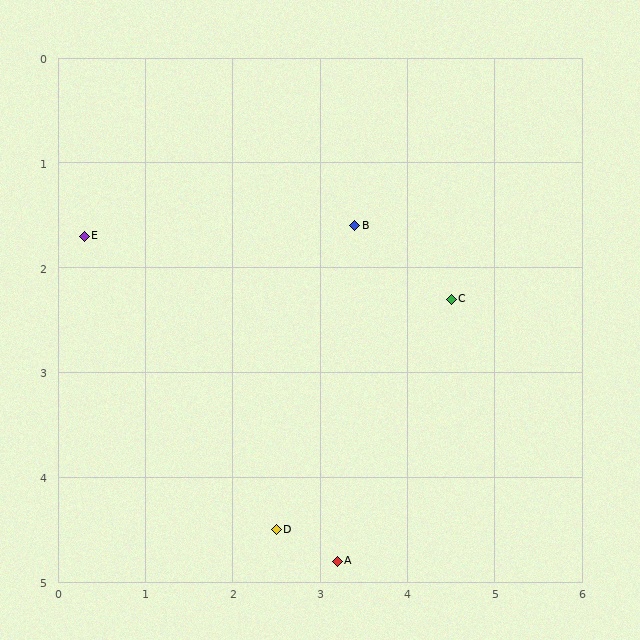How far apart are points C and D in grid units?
Points C and D are about 3.0 grid units apart.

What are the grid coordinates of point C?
Point C is at approximately (4.5, 2.3).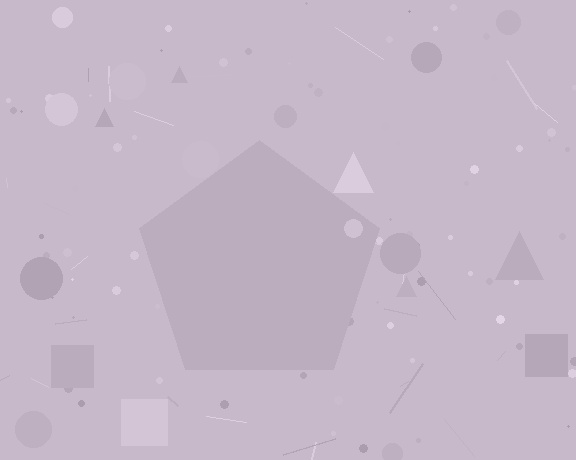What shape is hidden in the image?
A pentagon is hidden in the image.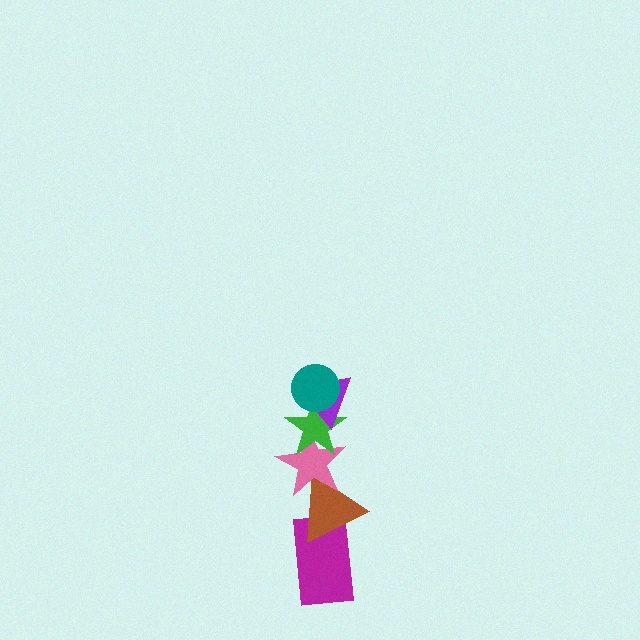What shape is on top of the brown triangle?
The pink star is on top of the brown triangle.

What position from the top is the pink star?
The pink star is 4th from the top.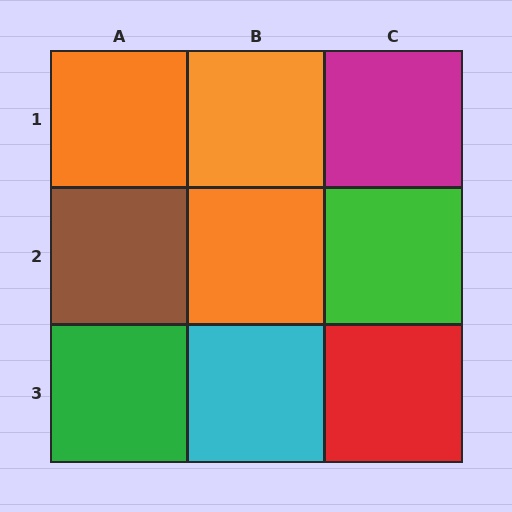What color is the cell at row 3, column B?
Cyan.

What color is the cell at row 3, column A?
Green.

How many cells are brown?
1 cell is brown.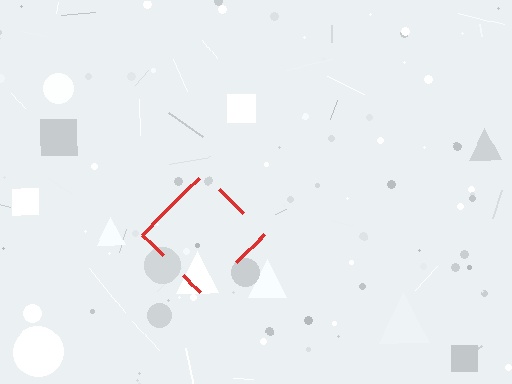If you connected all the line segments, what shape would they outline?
They would outline a diamond.